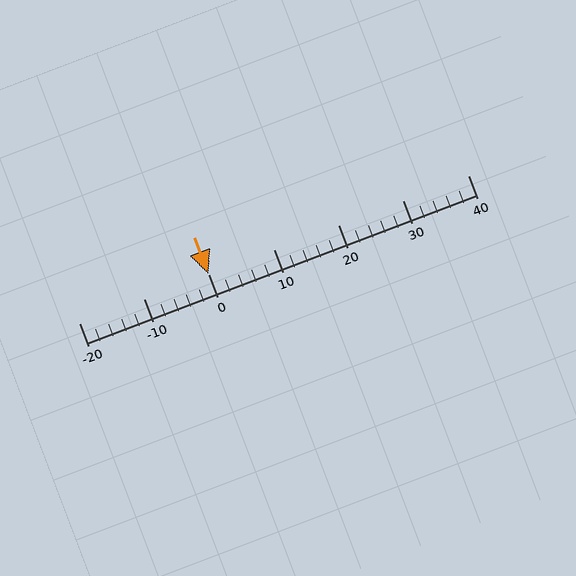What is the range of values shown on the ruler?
The ruler shows values from -20 to 40.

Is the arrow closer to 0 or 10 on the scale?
The arrow is closer to 0.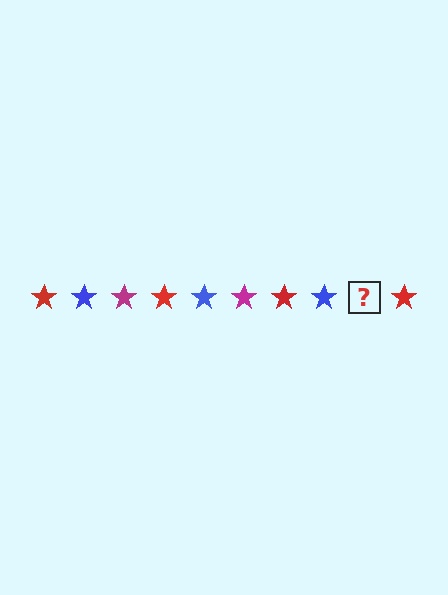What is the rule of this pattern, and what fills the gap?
The rule is that the pattern cycles through red, blue, magenta stars. The gap should be filled with a magenta star.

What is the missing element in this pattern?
The missing element is a magenta star.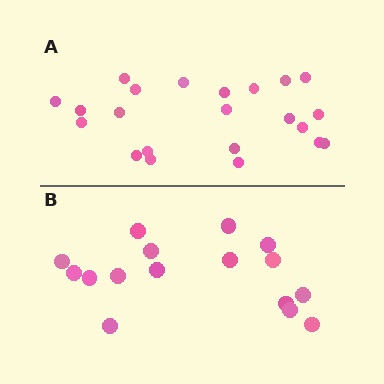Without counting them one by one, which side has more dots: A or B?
Region A (the top region) has more dots.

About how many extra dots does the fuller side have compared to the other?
Region A has about 6 more dots than region B.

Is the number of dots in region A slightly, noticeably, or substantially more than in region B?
Region A has noticeably more, but not dramatically so. The ratio is roughly 1.4 to 1.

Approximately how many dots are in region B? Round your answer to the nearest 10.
About 20 dots. (The exact count is 16, which rounds to 20.)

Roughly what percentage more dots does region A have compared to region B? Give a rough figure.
About 40% more.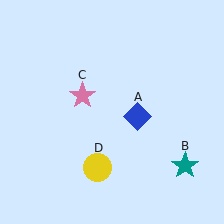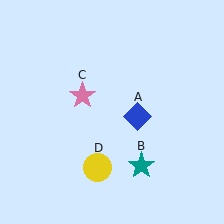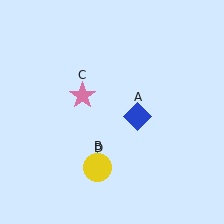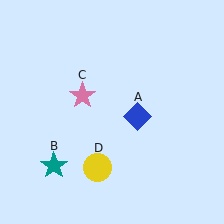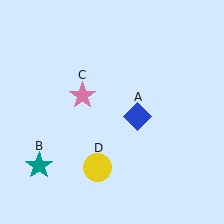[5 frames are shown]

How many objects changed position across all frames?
1 object changed position: teal star (object B).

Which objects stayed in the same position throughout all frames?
Blue diamond (object A) and pink star (object C) and yellow circle (object D) remained stationary.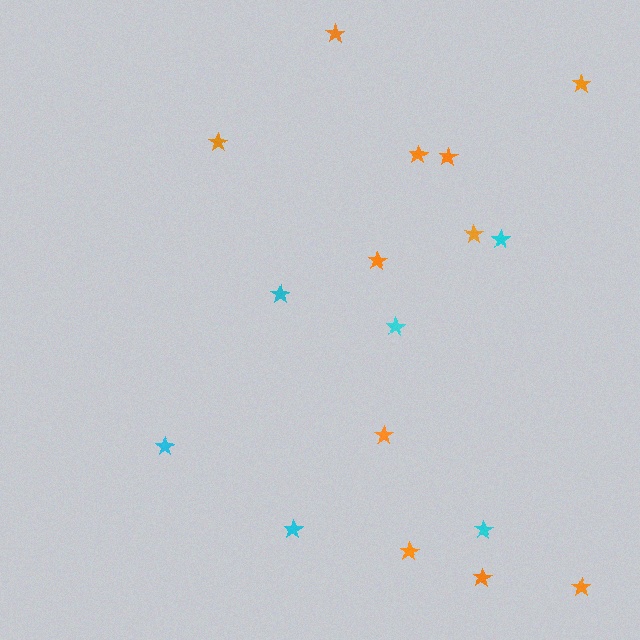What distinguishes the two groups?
There are 2 groups: one group of cyan stars (6) and one group of orange stars (11).